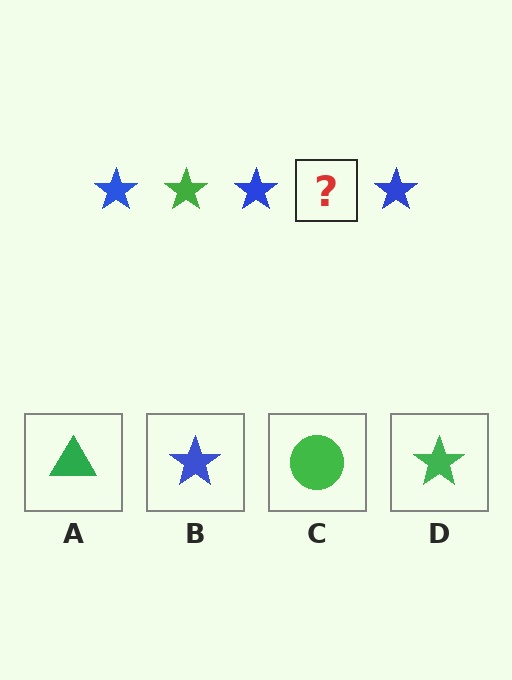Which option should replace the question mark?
Option D.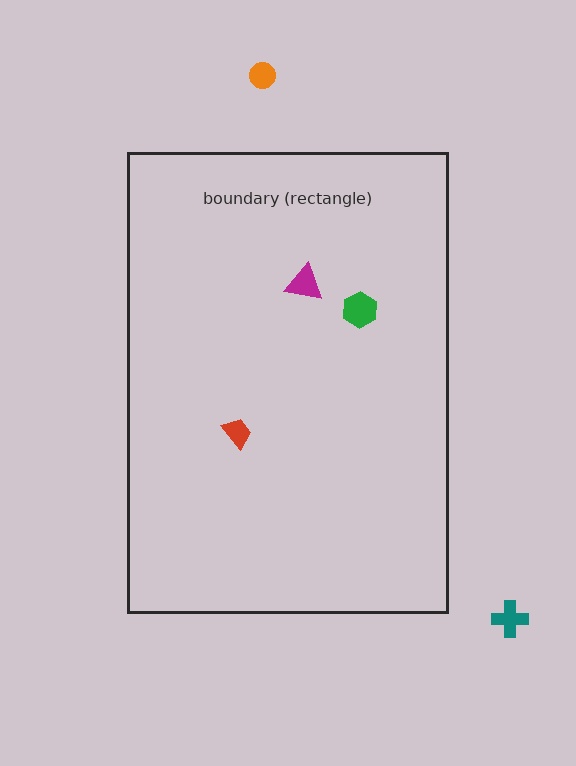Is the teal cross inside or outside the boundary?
Outside.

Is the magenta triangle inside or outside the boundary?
Inside.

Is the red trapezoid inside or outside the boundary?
Inside.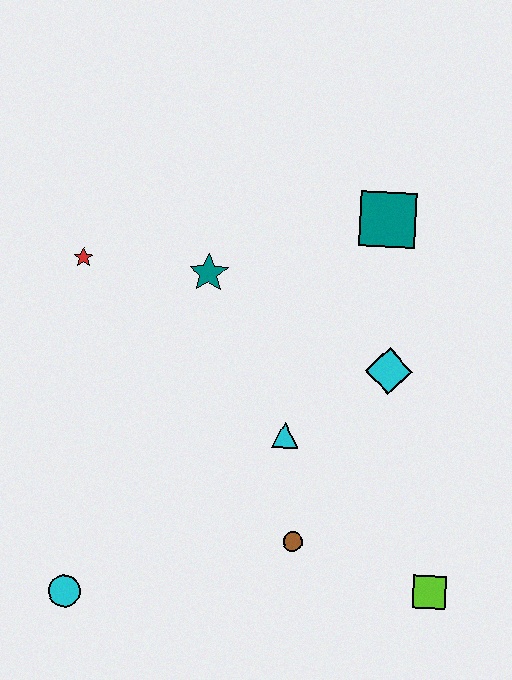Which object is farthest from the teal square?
The cyan circle is farthest from the teal square.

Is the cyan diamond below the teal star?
Yes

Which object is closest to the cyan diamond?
The cyan triangle is closest to the cyan diamond.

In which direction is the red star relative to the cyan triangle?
The red star is to the left of the cyan triangle.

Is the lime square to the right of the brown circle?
Yes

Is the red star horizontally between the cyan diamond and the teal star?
No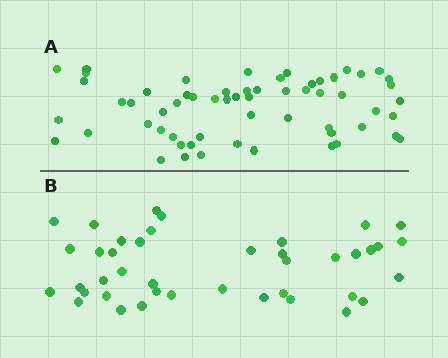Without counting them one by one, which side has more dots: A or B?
Region A (the top region) has more dots.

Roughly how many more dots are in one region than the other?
Region A has approximately 20 more dots than region B.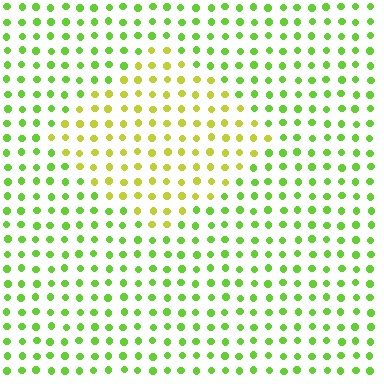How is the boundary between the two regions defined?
The boundary is defined purely by a slight shift in hue (about 36 degrees). Spacing, size, and orientation are identical on both sides.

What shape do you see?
I see a diamond.